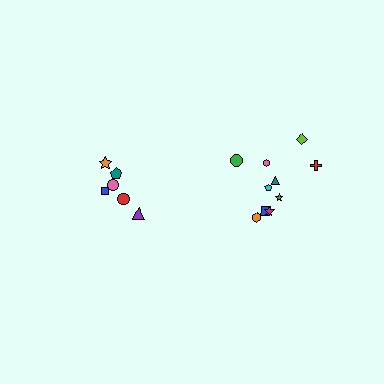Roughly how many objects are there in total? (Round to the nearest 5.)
Roughly 15 objects in total.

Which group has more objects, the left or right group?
The right group.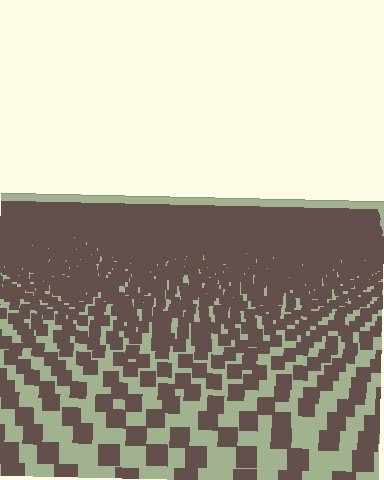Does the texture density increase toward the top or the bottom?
Density increases toward the top.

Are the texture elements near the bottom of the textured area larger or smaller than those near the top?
Larger. Near the bottom, elements are closer to the viewer and appear at a bigger on-screen size.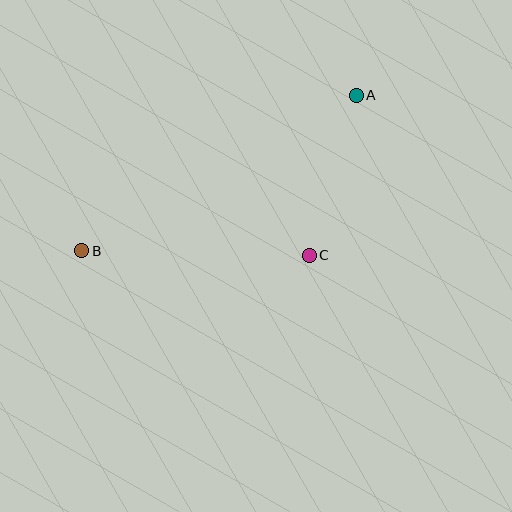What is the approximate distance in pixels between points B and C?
The distance between B and C is approximately 227 pixels.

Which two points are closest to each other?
Points A and C are closest to each other.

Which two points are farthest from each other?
Points A and B are farthest from each other.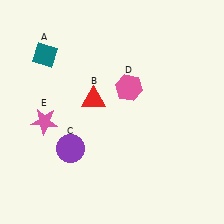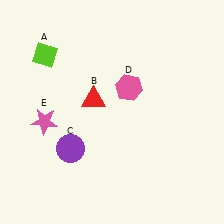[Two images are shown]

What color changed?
The diamond (A) changed from teal in Image 1 to lime in Image 2.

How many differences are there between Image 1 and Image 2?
There is 1 difference between the two images.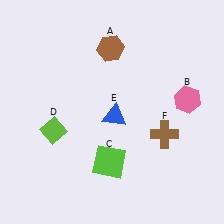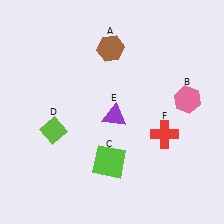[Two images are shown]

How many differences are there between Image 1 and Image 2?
There are 2 differences between the two images.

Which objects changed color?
E changed from blue to purple. F changed from brown to red.